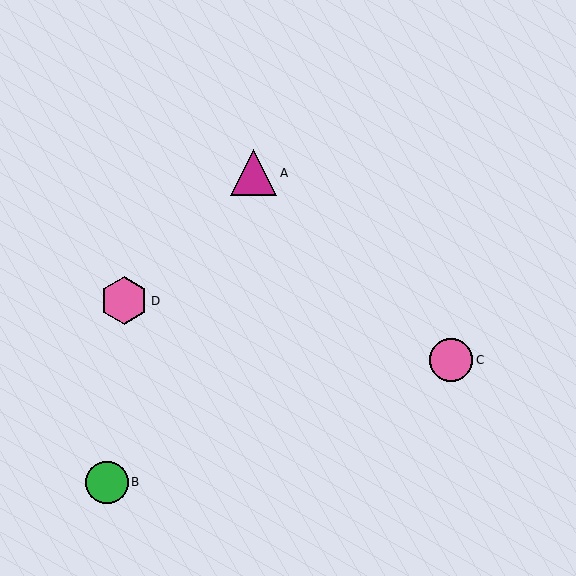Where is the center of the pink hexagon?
The center of the pink hexagon is at (124, 301).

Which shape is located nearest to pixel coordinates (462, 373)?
The pink circle (labeled C) at (451, 360) is nearest to that location.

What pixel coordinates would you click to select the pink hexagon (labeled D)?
Click at (124, 301) to select the pink hexagon D.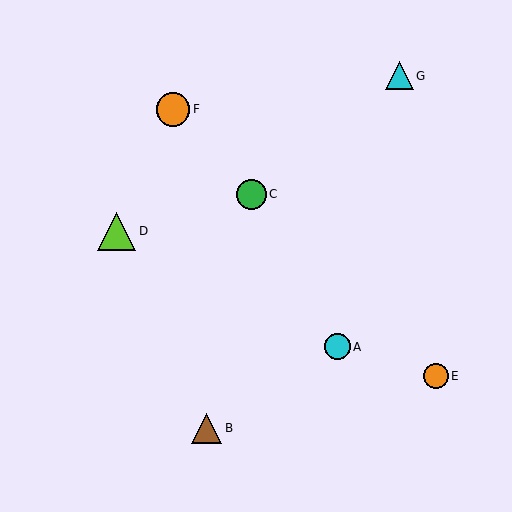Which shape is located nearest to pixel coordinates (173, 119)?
The orange circle (labeled F) at (173, 109) is nearest to that location.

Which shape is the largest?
The lime triangle (labeled D) is the largest.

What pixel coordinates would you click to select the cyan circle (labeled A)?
Click at (337, 347) to select the cyan circle A.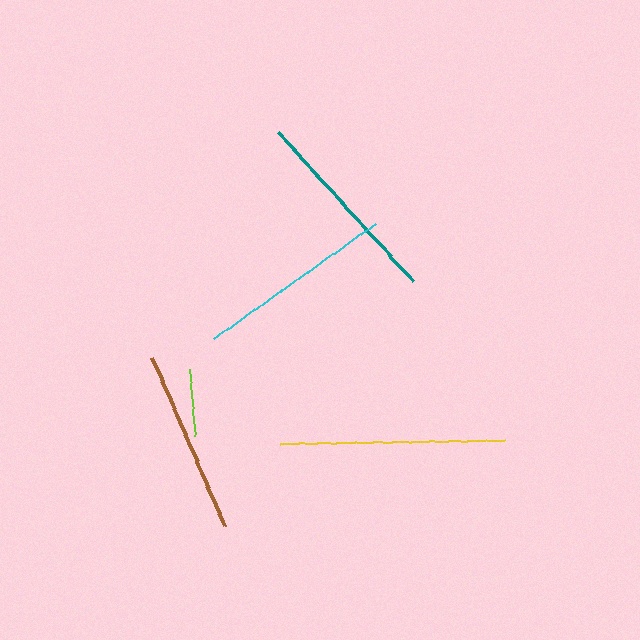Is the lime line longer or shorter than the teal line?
The teal line is longer than the lime line.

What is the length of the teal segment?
The teal segment is approximately 201 pixels long.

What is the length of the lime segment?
The lime segment is approximately 67 pixels long.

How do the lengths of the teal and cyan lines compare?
The teal and cyan lines are approximately the same length.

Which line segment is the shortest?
The lime line is the shortest at approximately 67 pixels.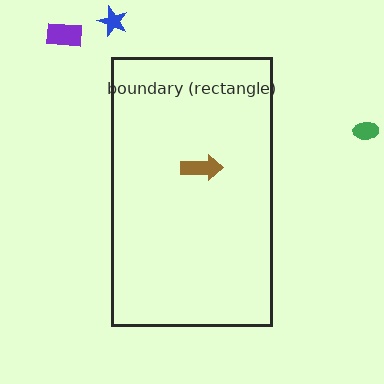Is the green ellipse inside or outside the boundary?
Outside.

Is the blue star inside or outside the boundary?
Outside.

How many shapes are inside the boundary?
1 inside, 3 outside.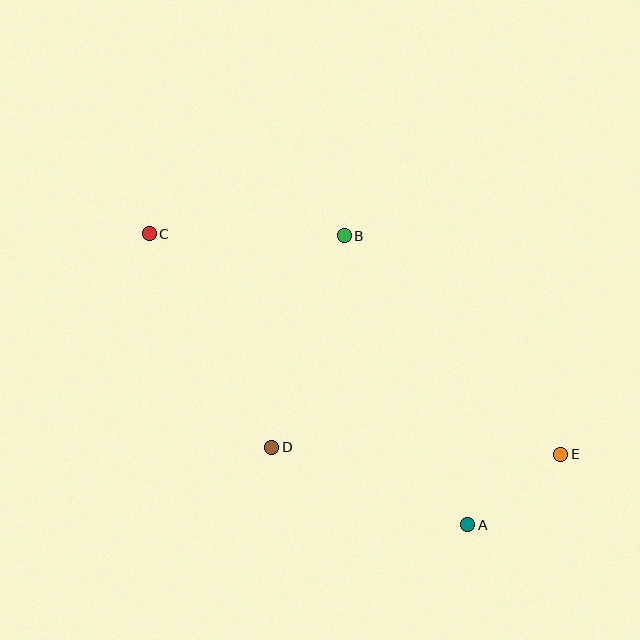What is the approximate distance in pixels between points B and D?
The distance between B and D is approximately 224 pixels.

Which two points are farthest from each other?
Points C and E are farthest from each other.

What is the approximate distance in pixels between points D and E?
The distance between D and E is approximately 289 pixels.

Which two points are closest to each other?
Points A and E are closest to each other.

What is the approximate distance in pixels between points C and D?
The distance between C and D is approximately 246 pixels.